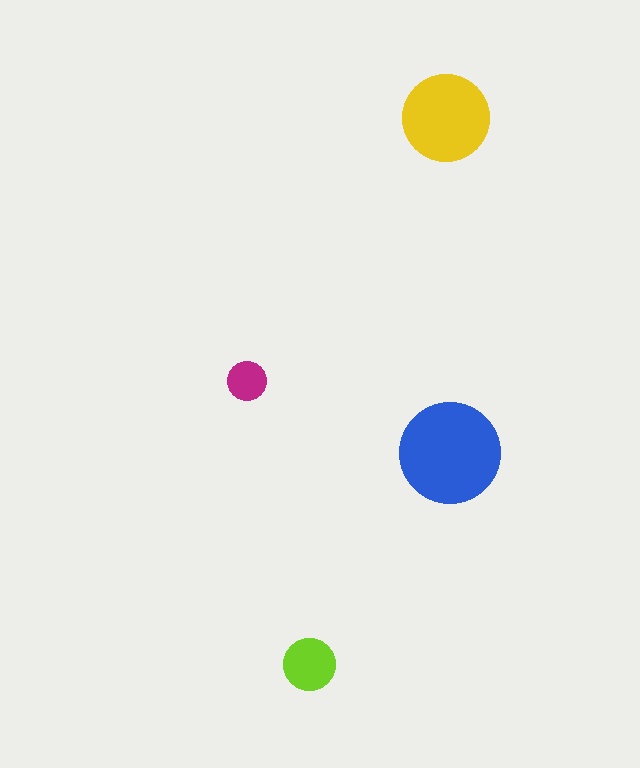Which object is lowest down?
The lime circle is bottommost.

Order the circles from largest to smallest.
the blue one, the yellow one, the lime one, the magenta one.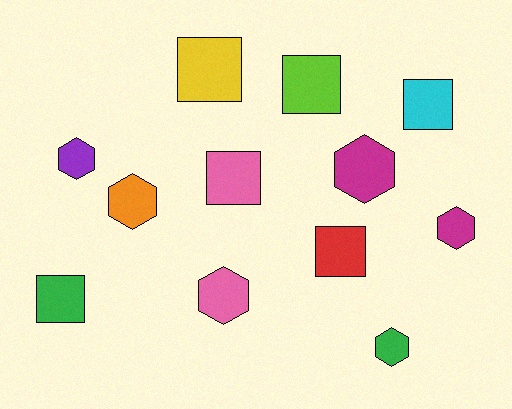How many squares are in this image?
There are 6 squares.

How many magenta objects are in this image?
There are 2 magenta objects.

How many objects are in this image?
There are 12 objects.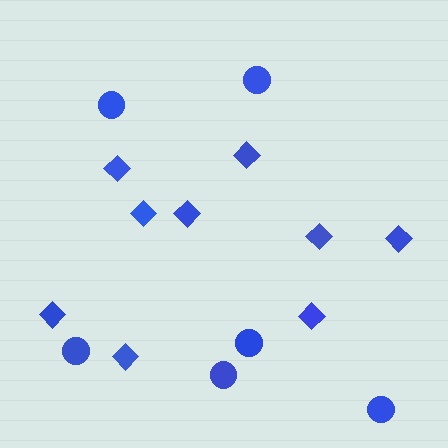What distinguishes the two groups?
There are 2 groups: one group of diamonds (9) and one group of circles (6).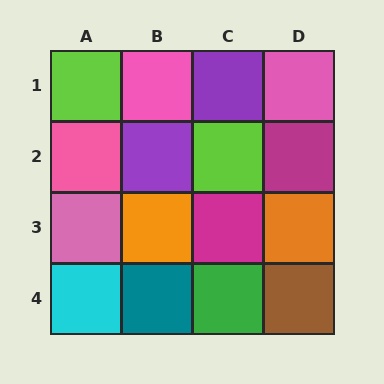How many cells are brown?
1 cell is brown.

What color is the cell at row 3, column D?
Orange.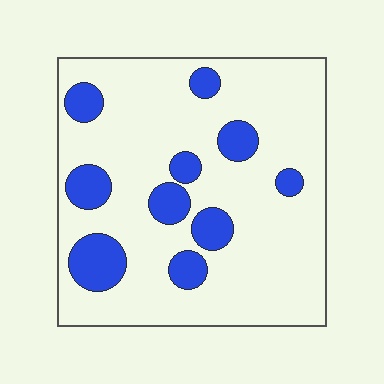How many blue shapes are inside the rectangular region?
10.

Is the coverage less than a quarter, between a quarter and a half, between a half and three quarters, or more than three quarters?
Less than a quarter.